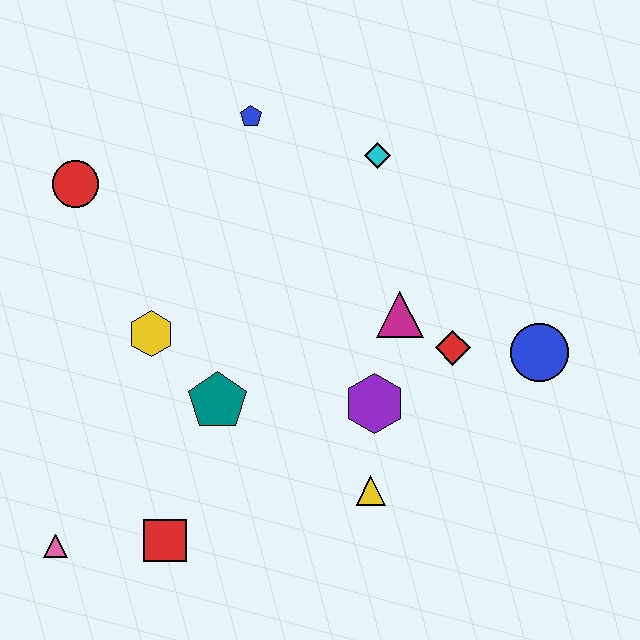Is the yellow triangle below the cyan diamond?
Yes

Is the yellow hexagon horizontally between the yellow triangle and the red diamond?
No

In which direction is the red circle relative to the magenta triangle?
The red circle is to the left of the magenta triangle.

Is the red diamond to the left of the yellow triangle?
No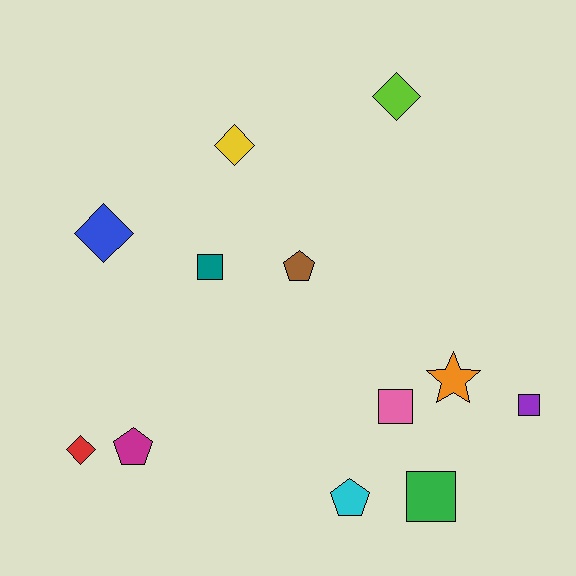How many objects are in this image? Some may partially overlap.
There are 12 objects.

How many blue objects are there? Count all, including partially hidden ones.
There is 1 blue object.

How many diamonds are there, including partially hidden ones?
There are 4 diamonds.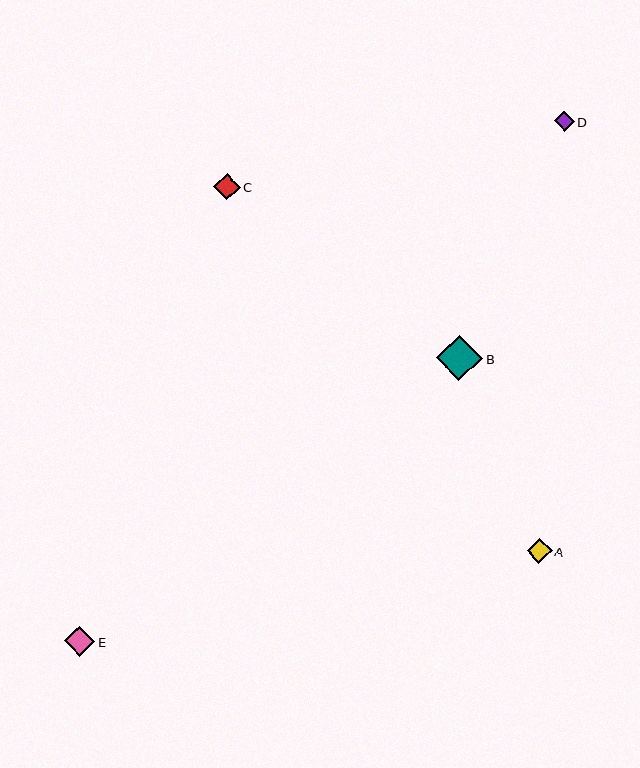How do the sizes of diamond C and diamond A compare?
Diamond C and diamond A are approximately the same size.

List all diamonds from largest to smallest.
From largest to smallest: B, E, C, A, D.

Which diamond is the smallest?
Diamond D is the smallest with a size of approximately 20 pixels.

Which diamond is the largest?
Diamond B is the largest with a size of approximately 46 pixels.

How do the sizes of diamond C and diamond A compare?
Diamond C and diamond A are approximately the same size.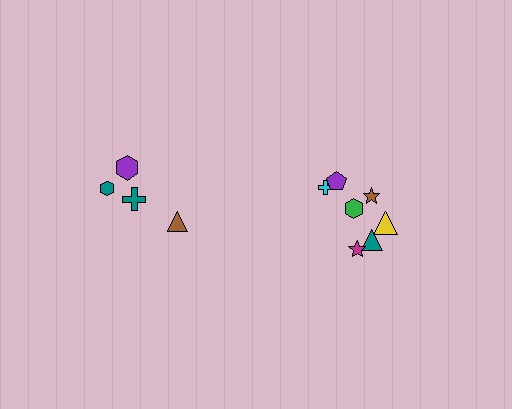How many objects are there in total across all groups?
There are 11 objects.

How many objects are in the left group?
There are 4 objects.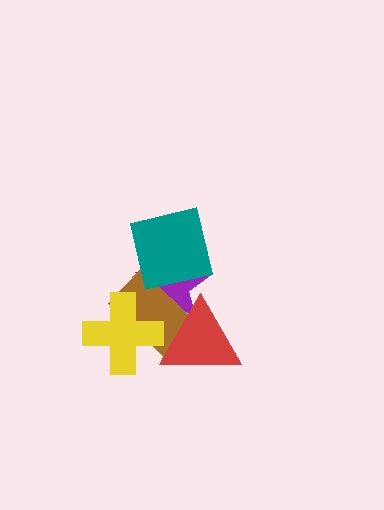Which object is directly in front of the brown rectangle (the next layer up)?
The yellow cross is directly in front of the brown rectangle.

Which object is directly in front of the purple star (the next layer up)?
The brown rectangle is directly in front of the purple star.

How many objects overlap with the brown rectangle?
3 objects overlap with the brown rectangle.